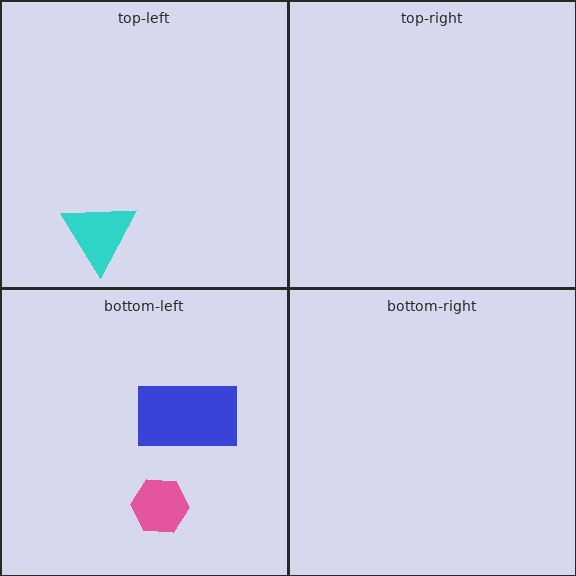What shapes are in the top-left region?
The cyan triangle.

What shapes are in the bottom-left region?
The blue rectangle, the pink hexagon.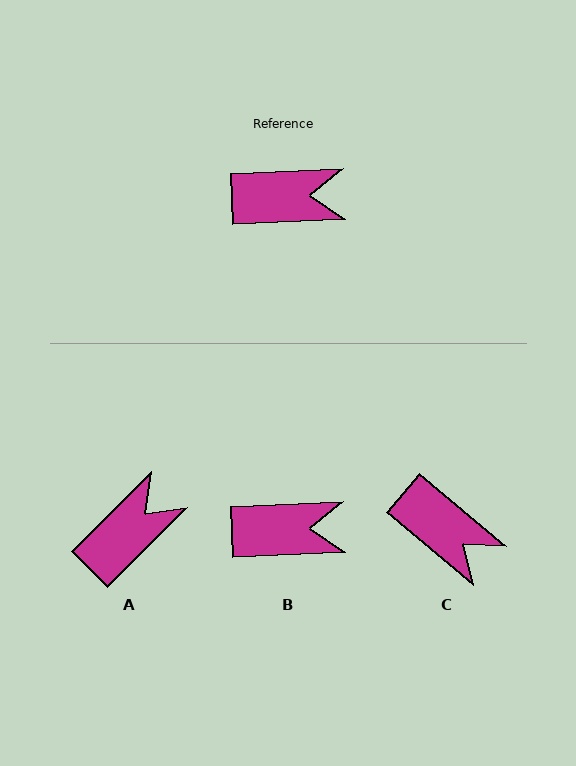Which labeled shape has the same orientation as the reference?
B.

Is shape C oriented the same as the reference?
No, it is off by about 43 degrees.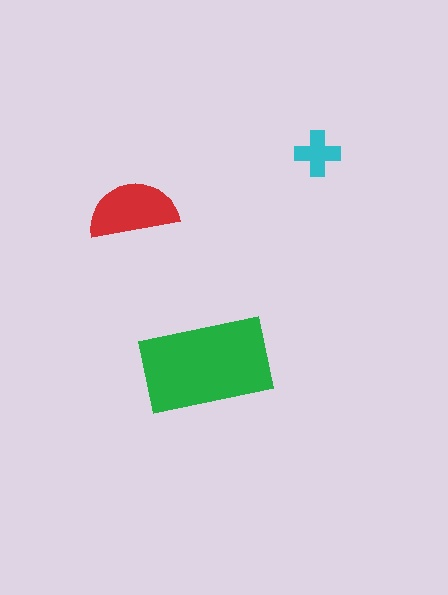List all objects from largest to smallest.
The green rectangle, the red semicircle, the cyan cross.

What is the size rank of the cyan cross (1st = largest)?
3rd.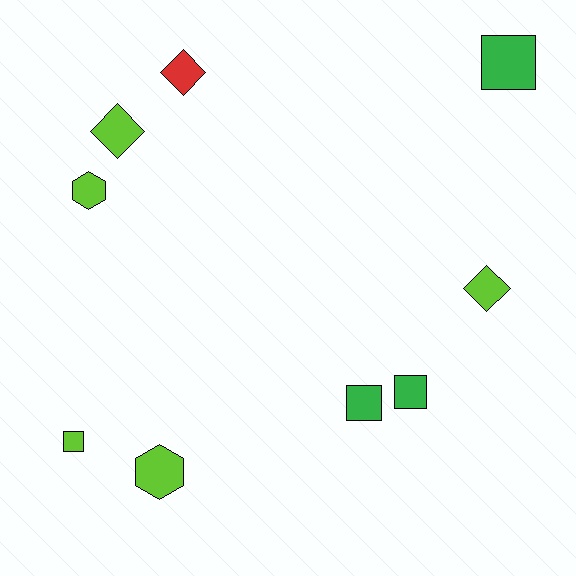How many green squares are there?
There are 3 green squares.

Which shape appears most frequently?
Square, with 4 objects.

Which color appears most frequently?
Lime, with 5 objects.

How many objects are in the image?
There are 9 objects.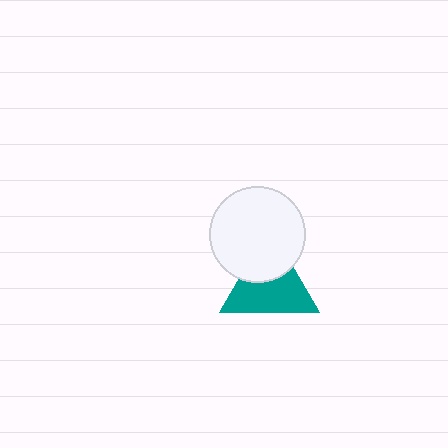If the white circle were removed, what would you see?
You would see the complete teal triangle.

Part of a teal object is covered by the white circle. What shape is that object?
It is a triangle.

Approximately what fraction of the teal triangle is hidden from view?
Roughly 36% of the teal triangle is hidden behind the white circle.